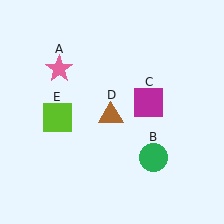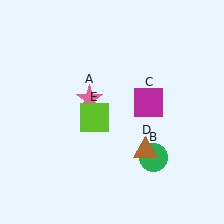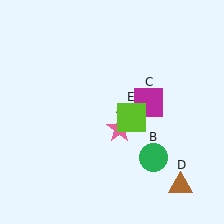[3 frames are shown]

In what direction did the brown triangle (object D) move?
The brown triangle (object D) moved down and to the right.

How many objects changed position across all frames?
3 objects changed position: pink star (object A), brown triangle (object D), lime square (object E).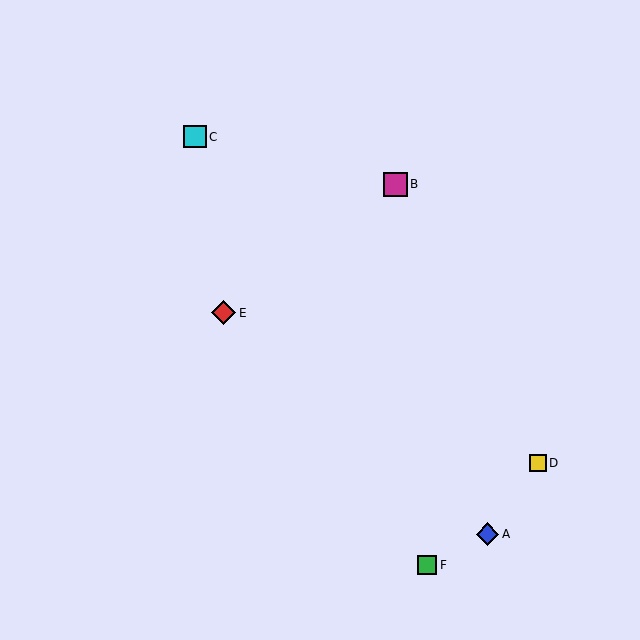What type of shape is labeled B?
Shape B is a magenta square.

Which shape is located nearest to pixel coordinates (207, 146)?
The cyan square (labeled C) at (195, 137) is nearest to that location.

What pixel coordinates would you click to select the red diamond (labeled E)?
Click at (224, 313) to select the red diamond E.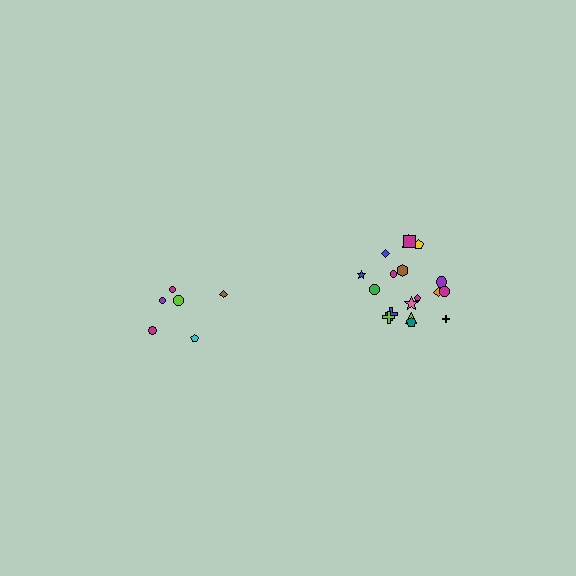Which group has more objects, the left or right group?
The right group.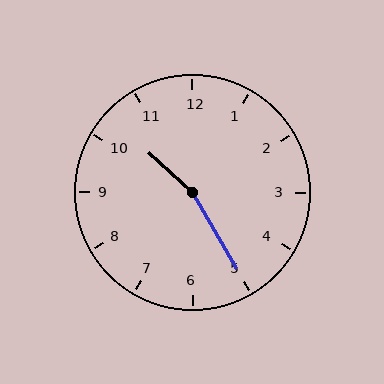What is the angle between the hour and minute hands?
Approximately 162 degrees.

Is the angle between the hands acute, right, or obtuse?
It is obtuse.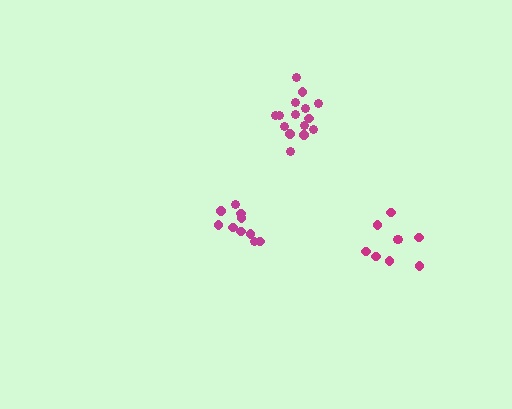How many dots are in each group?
Group 1: 9 dots, Group 2: 15 dots, Group 3: 10 dots (34 total).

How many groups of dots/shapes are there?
There are 3 groups.